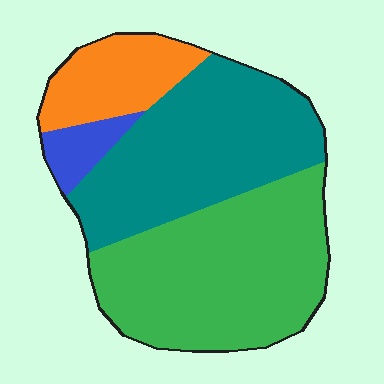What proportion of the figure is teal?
Teal covers roughly 40% of the figure.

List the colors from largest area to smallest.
From largest to smallest: green, teal, orange, blue.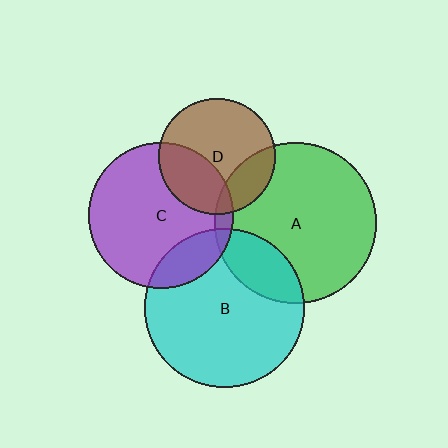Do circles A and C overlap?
Yes.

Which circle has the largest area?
Circle A (green).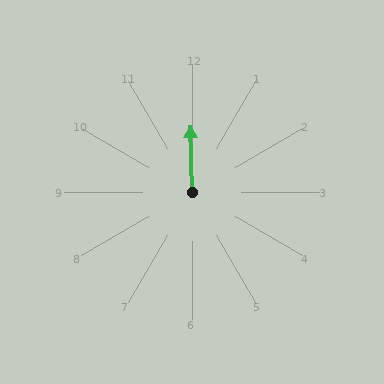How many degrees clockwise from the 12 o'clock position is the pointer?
Approximately 358 degrees.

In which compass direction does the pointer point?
North.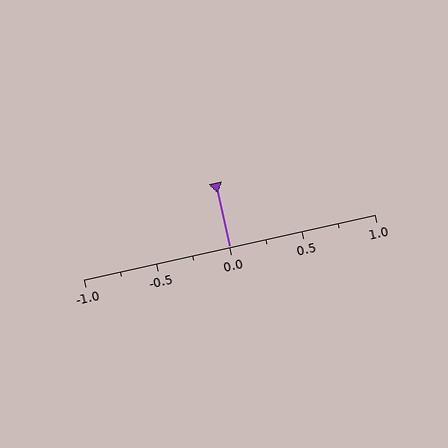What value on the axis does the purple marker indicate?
The marker indicates approximately 0.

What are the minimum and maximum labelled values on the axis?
The axis runs from -1.0 to 1.0.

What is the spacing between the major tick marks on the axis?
The major ticks are spaced 0.5 apart.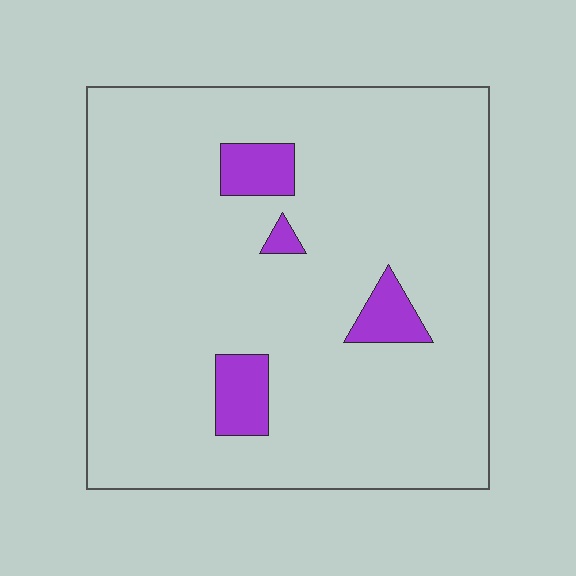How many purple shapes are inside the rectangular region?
4.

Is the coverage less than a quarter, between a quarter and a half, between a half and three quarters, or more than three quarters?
Less than a quarter.